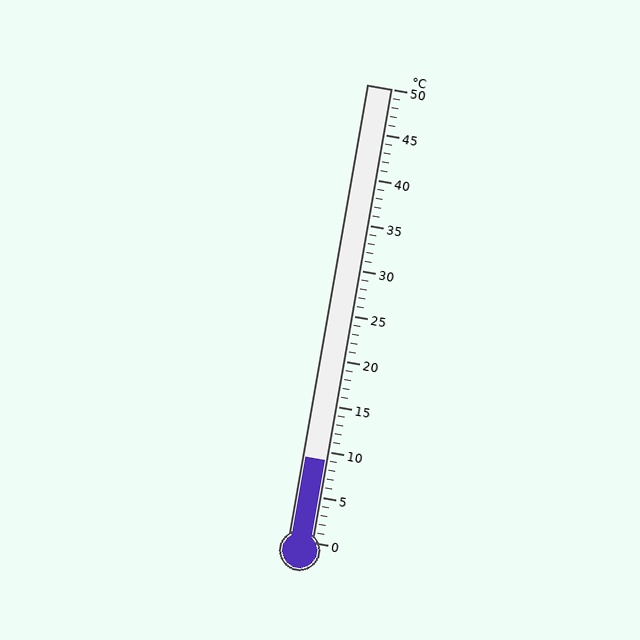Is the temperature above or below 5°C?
The temperature is above 5°C.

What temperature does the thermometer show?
The thermometer shows approximately 9°C.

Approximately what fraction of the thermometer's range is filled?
The thermometer is filled to approximately 20% of its range.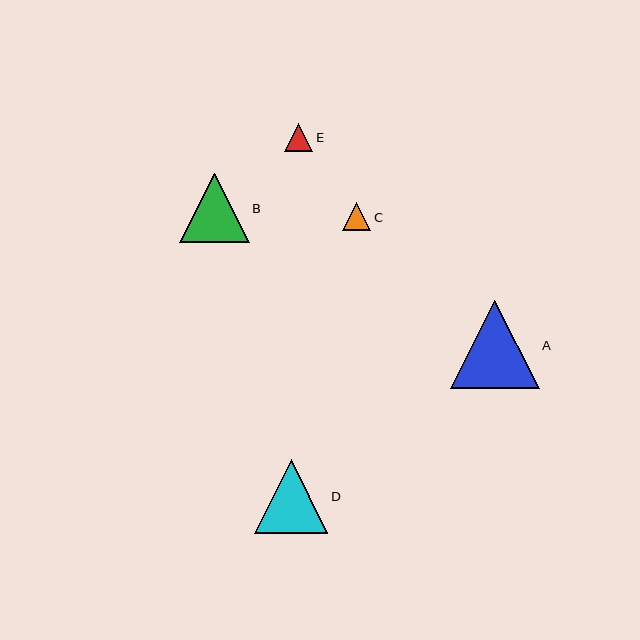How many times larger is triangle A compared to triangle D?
Triangle A is approximately 1.2 times the size of triangle D.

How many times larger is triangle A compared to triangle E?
Triangle A is approximately 3.1 times the size of triangle E.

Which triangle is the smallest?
Triangle C is the smallest with a size of approximately 29 pixels.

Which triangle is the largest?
Triangle A is the largest with a size of approximately 89 pixels.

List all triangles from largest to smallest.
From largest to smallest: A, D, B, E, C.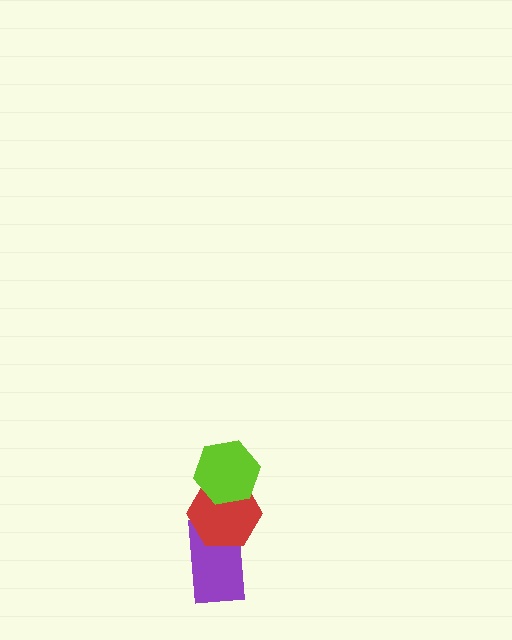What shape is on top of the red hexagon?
The lime hexagon is on top of the red hexagon.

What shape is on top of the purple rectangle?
The red hexagon is on top of the purple rectangle.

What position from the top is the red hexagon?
The red hexagon is 2nd from the top.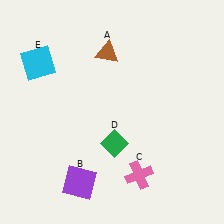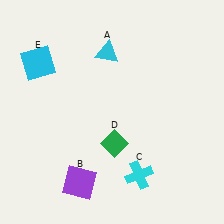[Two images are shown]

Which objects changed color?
A changed from brown to cyan. C changed from pink to cyan.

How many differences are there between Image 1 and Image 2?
There are 2 differences between the two images.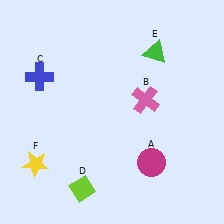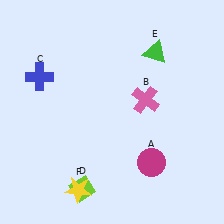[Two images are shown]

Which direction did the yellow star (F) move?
The yellow star (F) moved right.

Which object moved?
The yellow star (F) moved right.